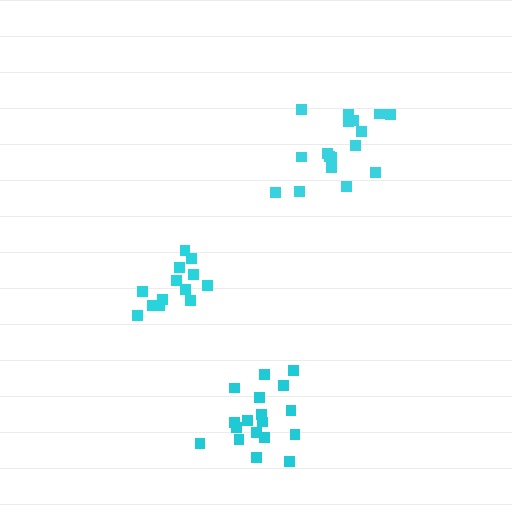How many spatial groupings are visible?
There are 3 spatial groupings.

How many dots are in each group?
Group 1: 13 dots, Group 2: 17 dots, Group 3: 18 dots (48 total).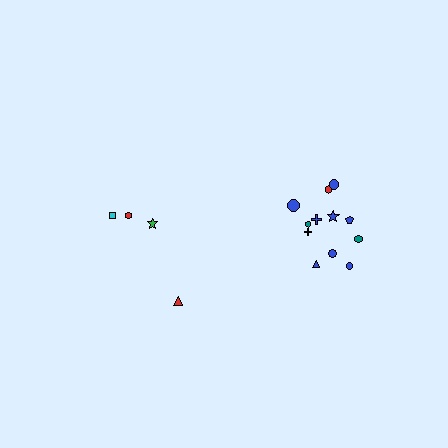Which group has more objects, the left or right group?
The right group.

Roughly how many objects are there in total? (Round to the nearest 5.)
Roughly 15 objects in total.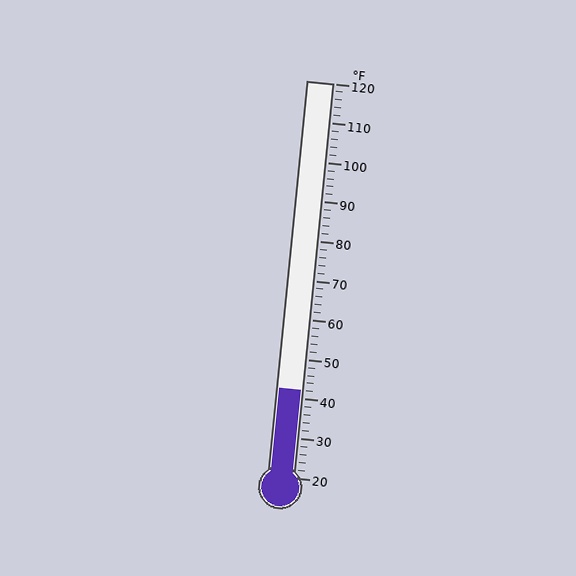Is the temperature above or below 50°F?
The temperature is below 50°F.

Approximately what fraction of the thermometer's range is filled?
The thermometer is filled to approximately 20% of its range.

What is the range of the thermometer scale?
The thermometer scale ranges from 20°F to 120°F.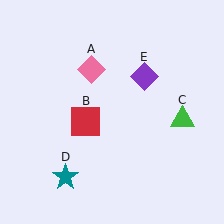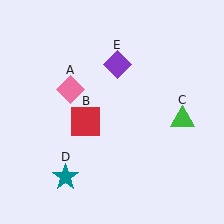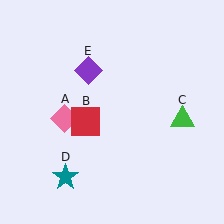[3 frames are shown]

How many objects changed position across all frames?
2 objects changed position: pink diamond (object A), purple diamond (object E).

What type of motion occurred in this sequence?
The pink diamond (object A), purple diamond (object E) rotated counterclockwise around the center of the scene.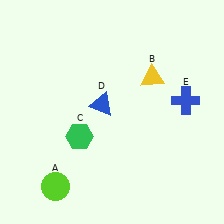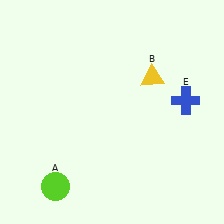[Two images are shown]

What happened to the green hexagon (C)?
The green hexagon (C) was removed in Image 2. It was in the bottom-left area of Image 1.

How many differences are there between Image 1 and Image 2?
There are 2 differences between the two images.